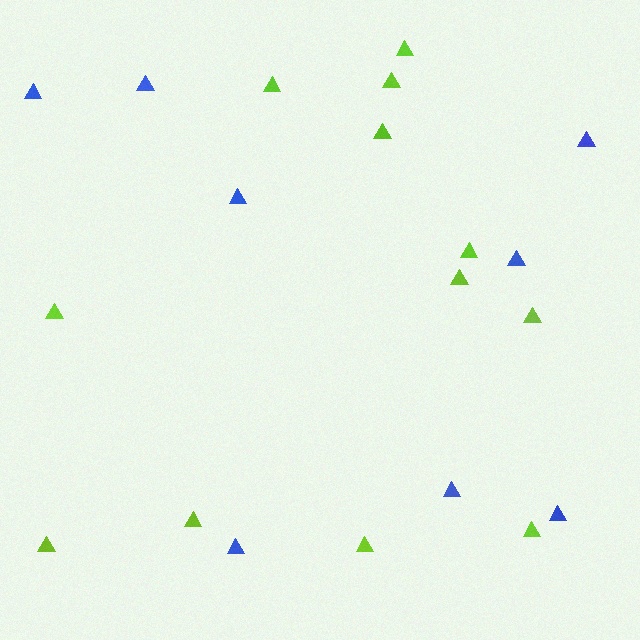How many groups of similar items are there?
There are 2 groups: one group of lime triangles (12) and one group of blue triangles (8).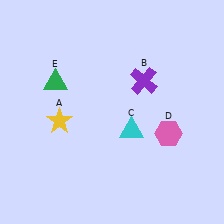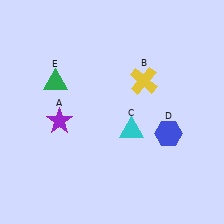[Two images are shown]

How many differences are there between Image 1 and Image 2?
There are 3 differences between the two images.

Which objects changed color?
A changed from yellow to purple. B changed from purple to yellow. D changed from pink to blue.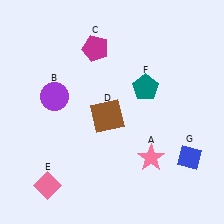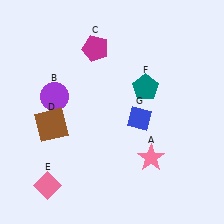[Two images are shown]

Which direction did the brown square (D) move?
The brown square (D) moved left.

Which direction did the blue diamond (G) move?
The blue diamond (G) moved left.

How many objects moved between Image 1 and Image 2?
2 objects moved between the two images.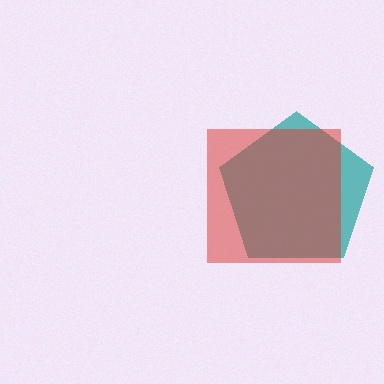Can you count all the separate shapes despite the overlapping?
Yes, there are 2 separate shapes.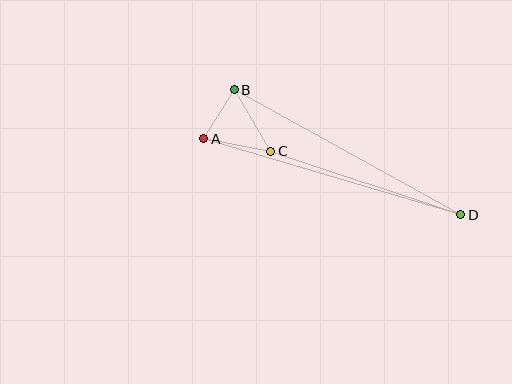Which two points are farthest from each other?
Points A and D are farthest from each other.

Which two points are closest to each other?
Points A and B are closest to each other.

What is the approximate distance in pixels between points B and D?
The distance between B and D is approximately 259 pixels.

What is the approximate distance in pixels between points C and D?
The distance between C and D is approximately 201 pixels.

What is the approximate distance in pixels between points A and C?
The distance between A and C is approximately 68 pixels.